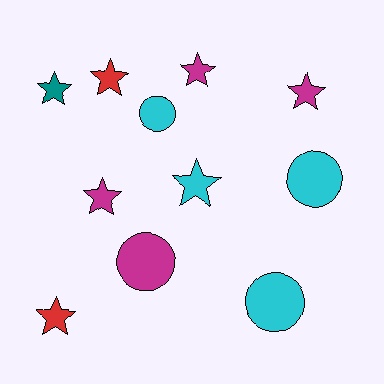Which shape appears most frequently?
Star, with 7 objects.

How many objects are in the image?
There are 11 objects.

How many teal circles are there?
There are no teal circles.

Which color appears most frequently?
Magenta, with 4 objects.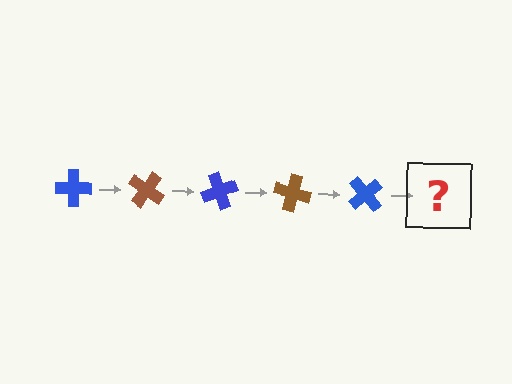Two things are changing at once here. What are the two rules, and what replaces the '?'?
The two rules are that it rotates 35 degrees each step and the color cycles through blue and brown. The '?' should be a brown cross, rotated 175 degrees from the start.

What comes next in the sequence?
The next element should be a brown cross, rotated 175 degrees from the start.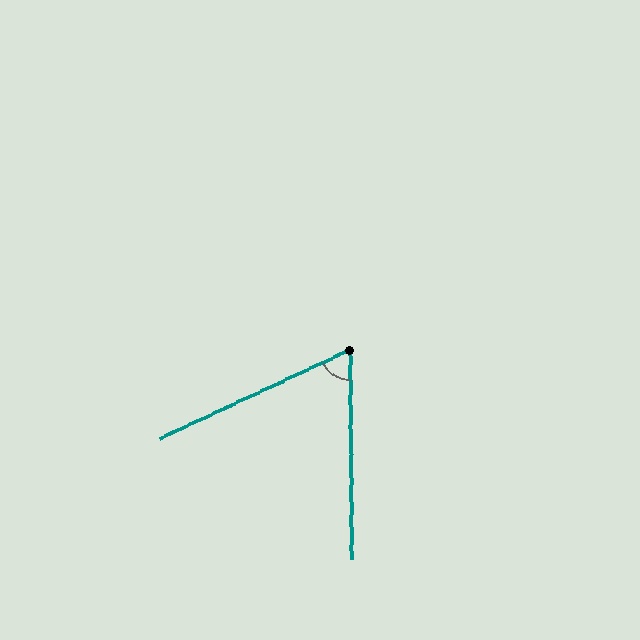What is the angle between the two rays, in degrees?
Approximately 66 degrees.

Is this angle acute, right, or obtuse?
It is acute.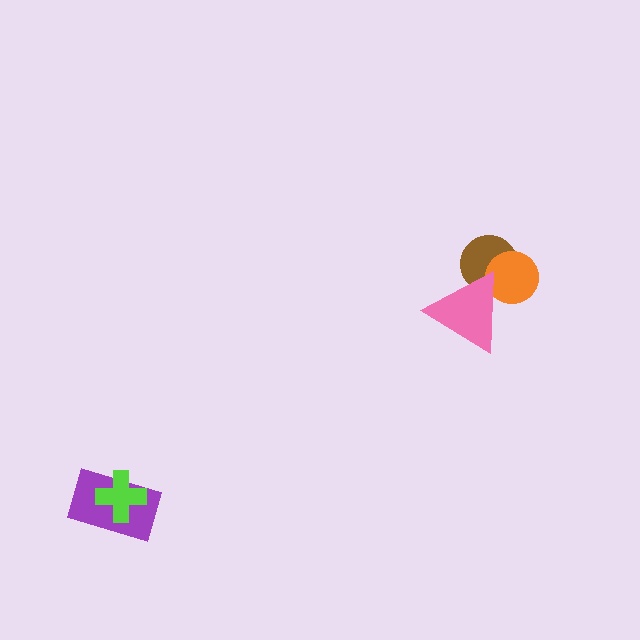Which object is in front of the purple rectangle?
The lime cross is in front of the purple rectangle.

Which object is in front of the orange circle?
The pink triangle is in front of the orange circle.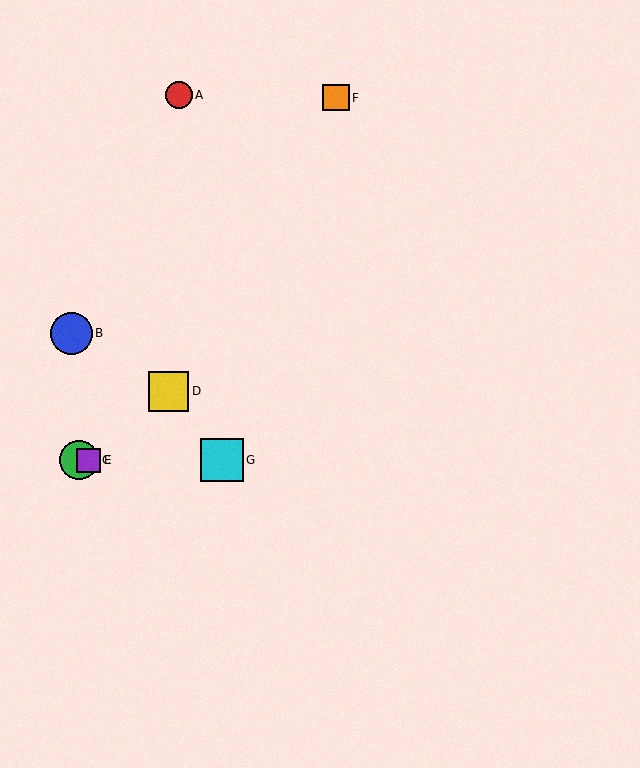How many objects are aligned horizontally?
3 objects (C, E, G) are aligned horizontally.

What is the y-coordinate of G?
Object G is at y≈460.